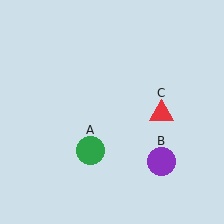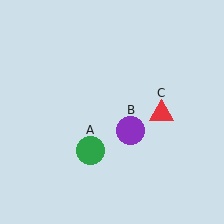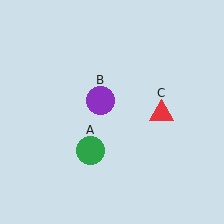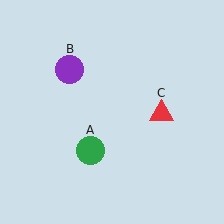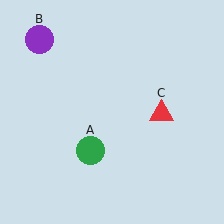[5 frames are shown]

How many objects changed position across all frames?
1 object changed position: purple circle (object B).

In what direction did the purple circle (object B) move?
The purple circle (object B) moved up and to the left.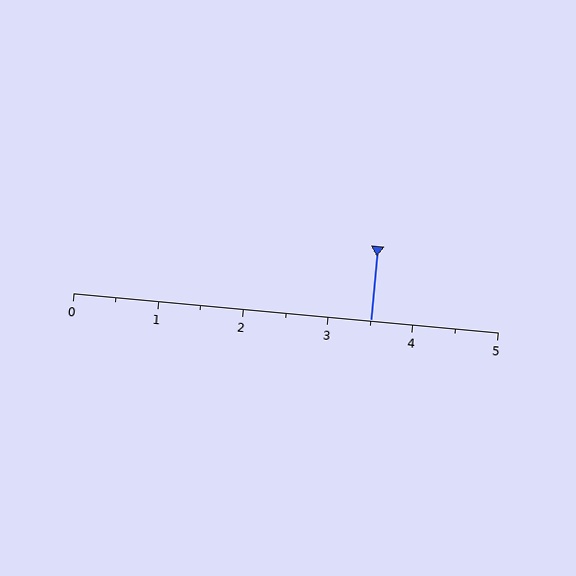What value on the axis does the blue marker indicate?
The marker indicates approximately 3.5.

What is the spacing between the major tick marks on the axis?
The major ticks are spaced 1 apart.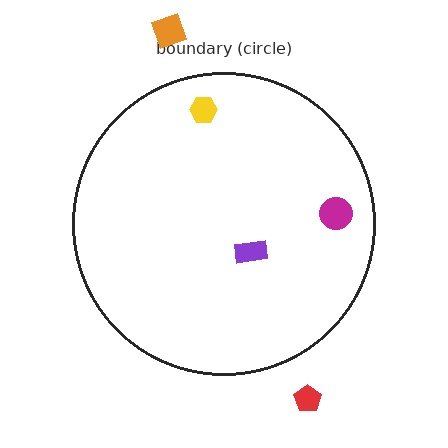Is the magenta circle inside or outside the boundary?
Inside.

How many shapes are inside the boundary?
3 inside, 2 outside.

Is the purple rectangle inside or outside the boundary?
Inside.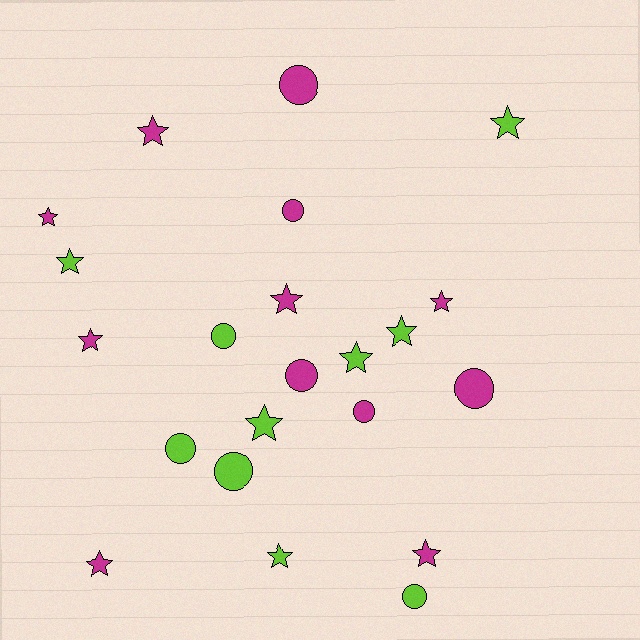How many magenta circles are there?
There are 5 magenta circles.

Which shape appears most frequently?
Star, with 13 objects.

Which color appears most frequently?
Magenta, with 12 objects.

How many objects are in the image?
There are 22 objects.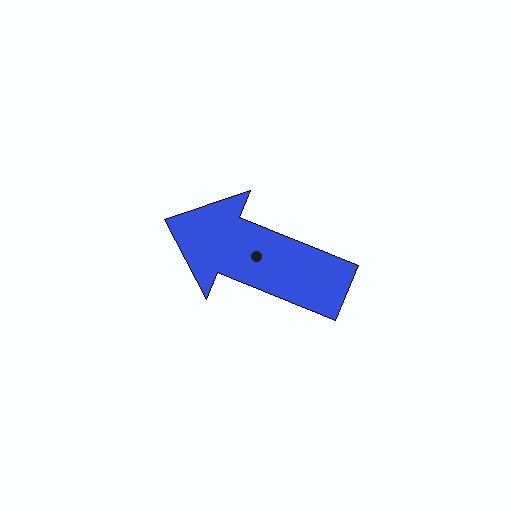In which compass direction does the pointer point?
West.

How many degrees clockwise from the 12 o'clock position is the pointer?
Approximately 292 degrees.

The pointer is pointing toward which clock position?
Roughly 10 o'clock.